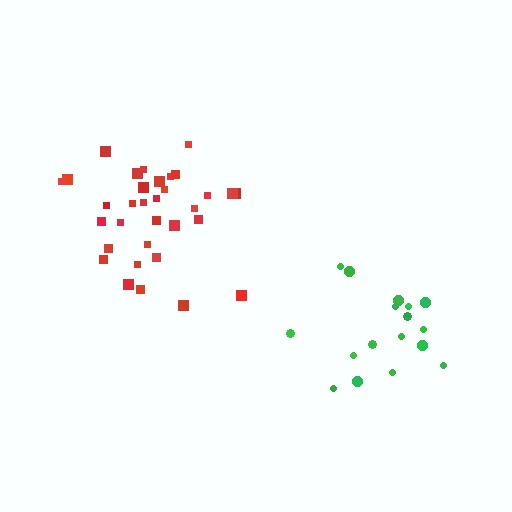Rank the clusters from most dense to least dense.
red, green.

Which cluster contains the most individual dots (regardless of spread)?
Red (34).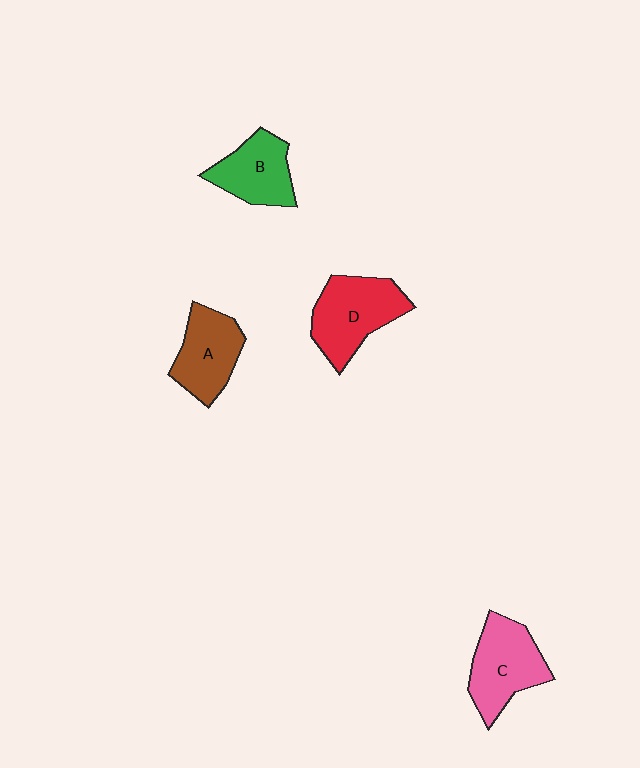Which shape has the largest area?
Shape D (red).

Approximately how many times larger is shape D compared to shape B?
Approximately 1.3 times.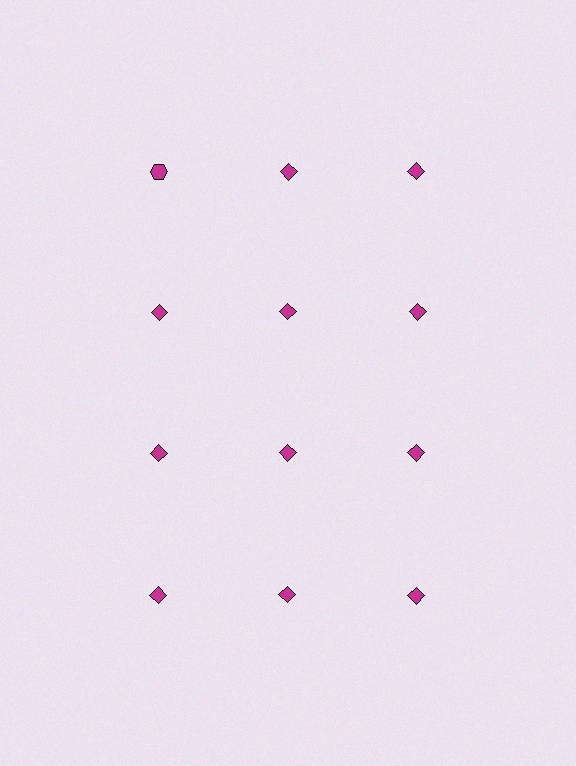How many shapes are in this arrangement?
There are 12 shapes arranged in a grid pattern.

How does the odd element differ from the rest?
It has a different shape: hexagon instead of diamond.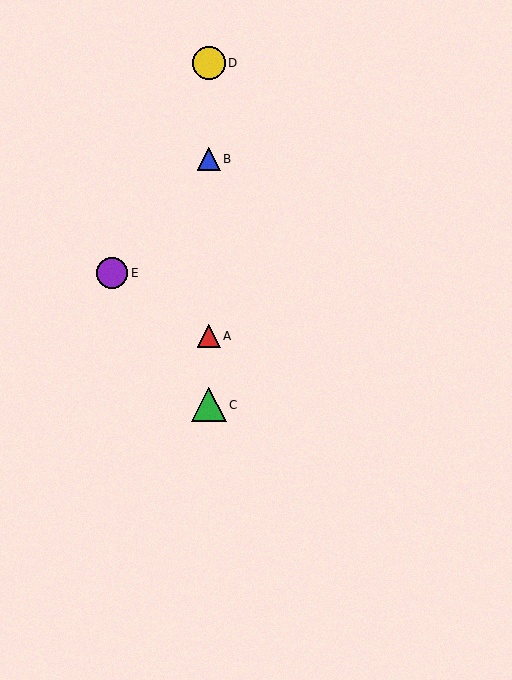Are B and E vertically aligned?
No, B is at x≈209 and E is at x≈112.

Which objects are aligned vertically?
Objects A, B, C, D are aligned vertically.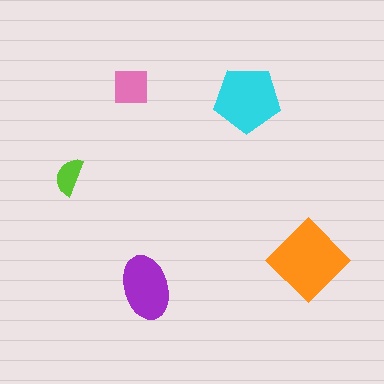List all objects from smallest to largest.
The lime semicircle, the pink square, the purple ellipse, the cyan pentagon, the orange diamond.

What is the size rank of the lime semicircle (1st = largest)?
5th.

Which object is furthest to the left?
The lime semicircle is leftmost.